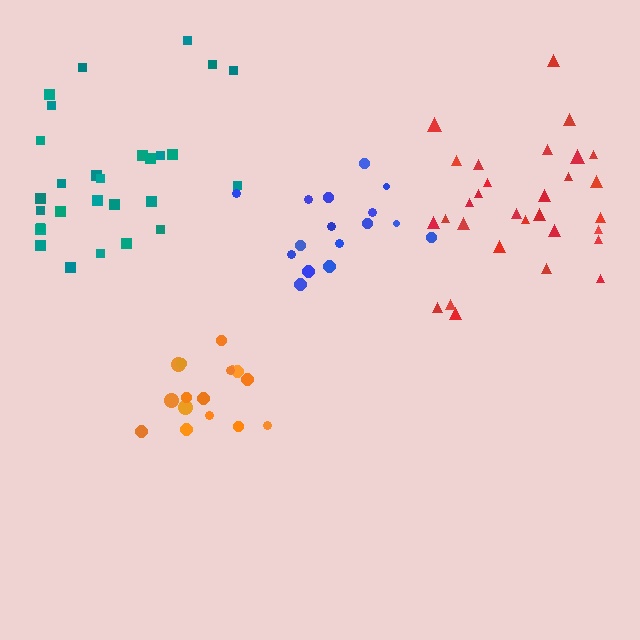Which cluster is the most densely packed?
Orange.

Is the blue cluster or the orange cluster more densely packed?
Orange.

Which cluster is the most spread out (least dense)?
Teal.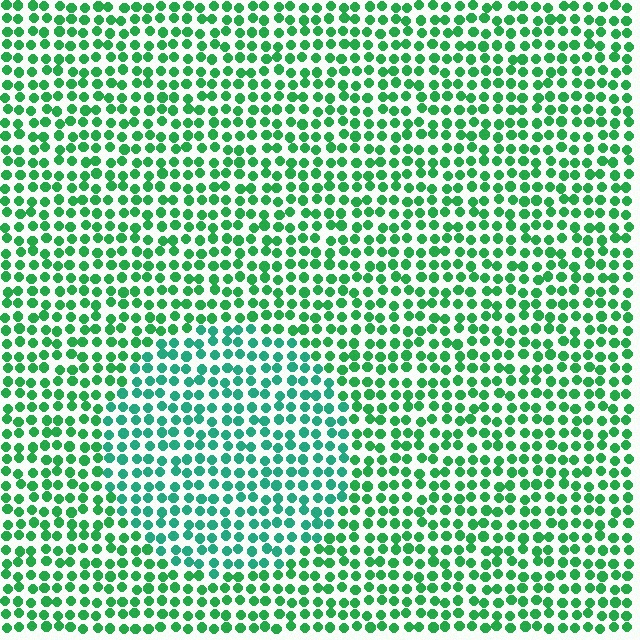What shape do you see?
I see a circle.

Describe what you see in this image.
The image is filled with small green elements in a uniform arrangement. A circle-shaped region is visible where the elements are tinted to a slightly different hue, forming a subtle color boundary.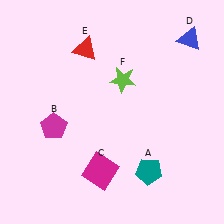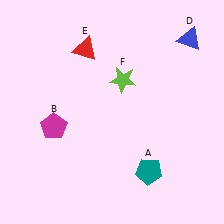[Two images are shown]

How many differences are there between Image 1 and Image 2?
There is 1 difference between the two images.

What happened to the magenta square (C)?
The magenta square (C) was removed in Image 2. It was in the bottom-left area of Image 1.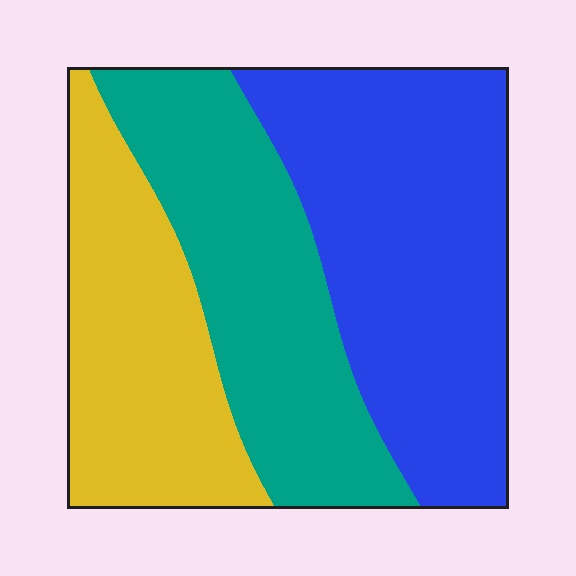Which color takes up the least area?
Yellow, at roughly 25%.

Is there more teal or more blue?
Blue.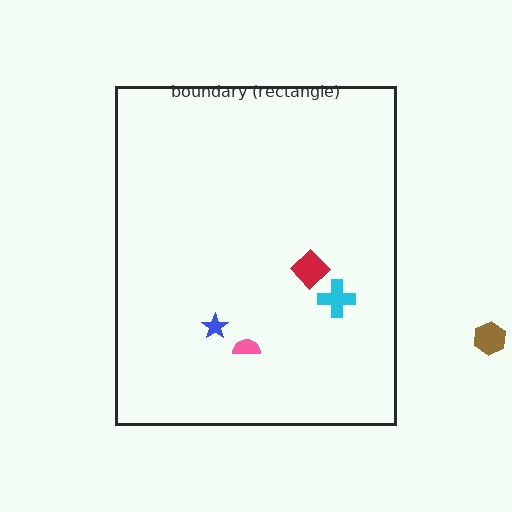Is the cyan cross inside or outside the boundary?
Inside.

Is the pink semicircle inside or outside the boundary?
Inside.